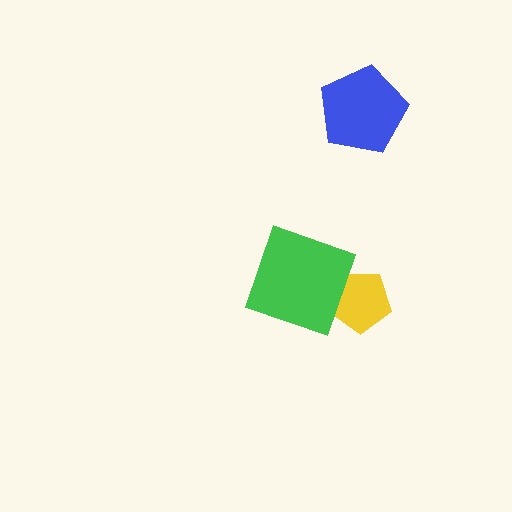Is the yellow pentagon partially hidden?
Yes, it is partially covered by another shape.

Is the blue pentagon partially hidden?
No, no other shape covers it.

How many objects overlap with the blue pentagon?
0 objects overlap with the blue pentagon.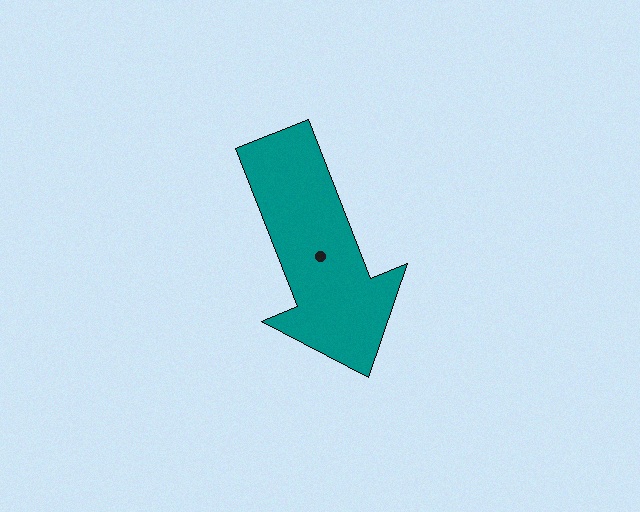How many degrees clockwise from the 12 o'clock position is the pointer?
Approximately 158 degrees.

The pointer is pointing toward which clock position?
Roughly 5 o'clock.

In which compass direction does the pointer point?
South.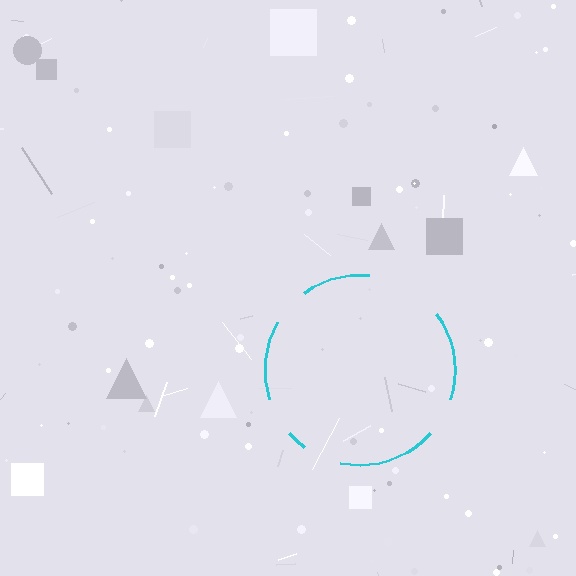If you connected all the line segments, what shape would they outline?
They would outline a circle.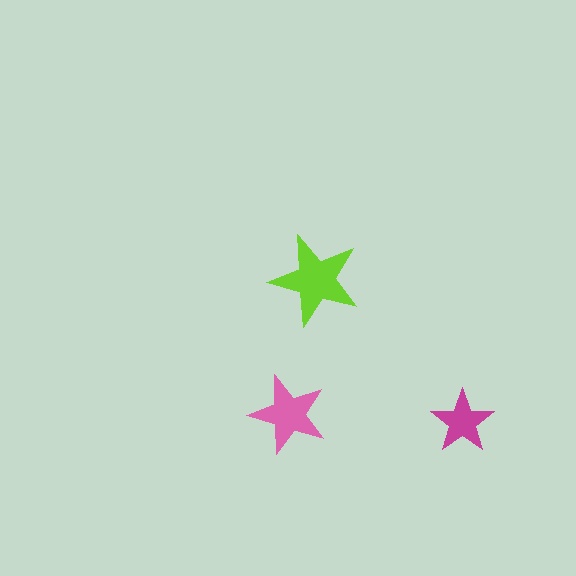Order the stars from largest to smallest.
the lime one, the pink one, the magenta one.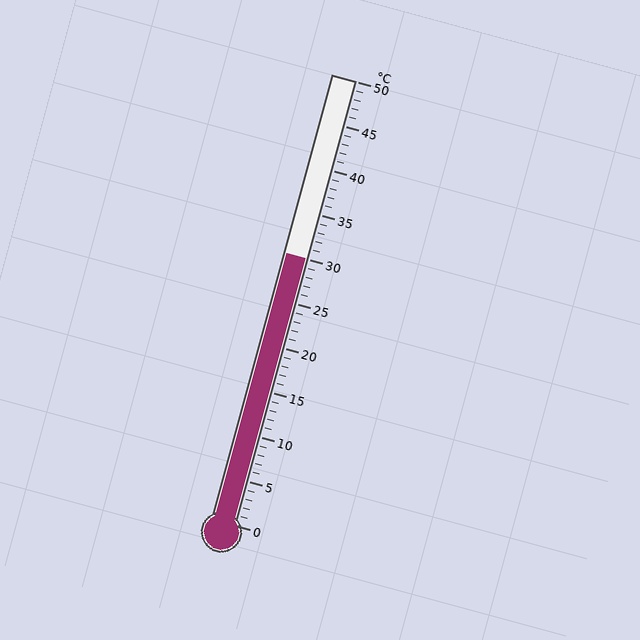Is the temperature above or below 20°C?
The temperature is above 20°C.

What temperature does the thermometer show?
The thermometer shows approximately 30°C.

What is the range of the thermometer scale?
The thermometer scale ranges from 0°C to 50°C.